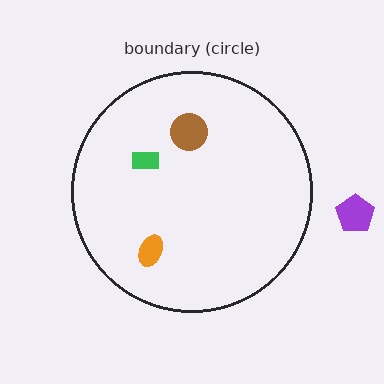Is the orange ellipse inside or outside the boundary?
Inside.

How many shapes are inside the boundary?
3 inside, 1 outside.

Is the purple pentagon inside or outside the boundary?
Outside.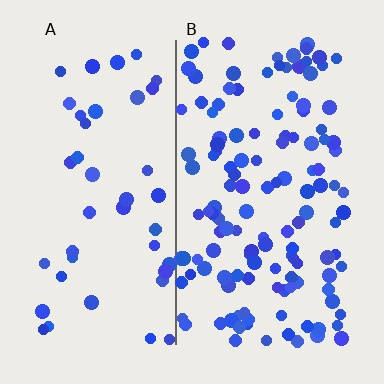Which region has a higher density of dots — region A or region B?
B (the right).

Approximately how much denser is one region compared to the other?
Approximately 3.0× — region B over region A.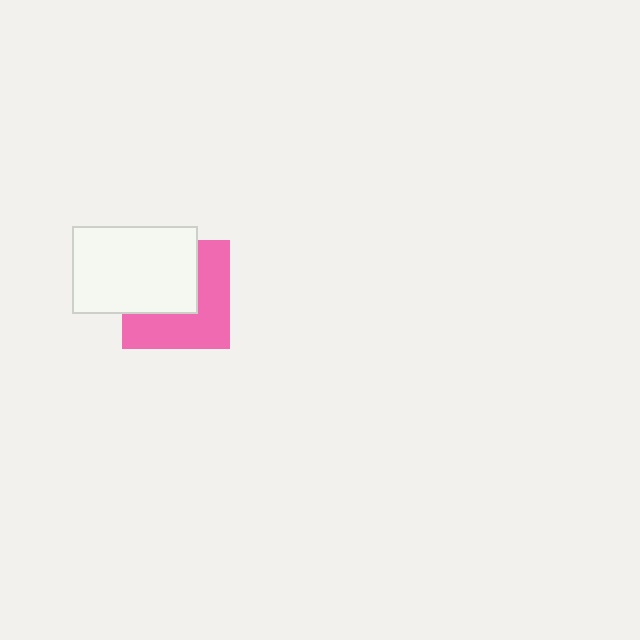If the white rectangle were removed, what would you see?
You would see the complete pink square.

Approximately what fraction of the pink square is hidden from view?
Roughly 47% of the pink square is hidden behind the white rectangle.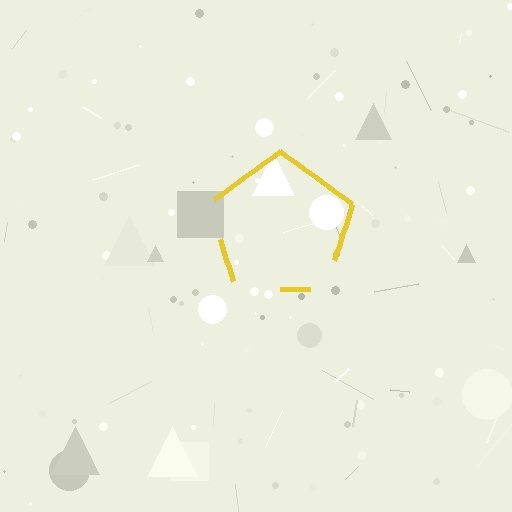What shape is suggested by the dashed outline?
The dashed outline suggests a pentagon.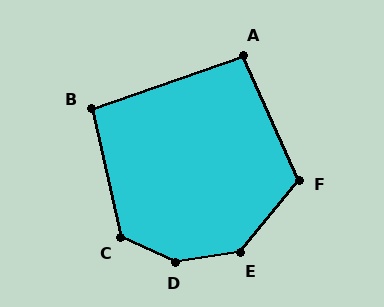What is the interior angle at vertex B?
Approximately 96 degrees (obtuse).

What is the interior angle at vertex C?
Approximately 127 degrees (obtuse).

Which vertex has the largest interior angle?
D, at approximately 147 degrees.